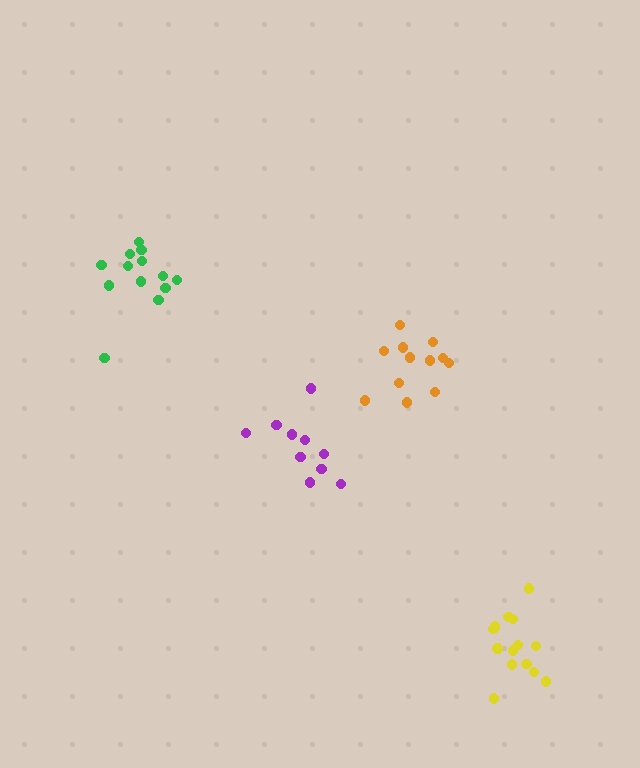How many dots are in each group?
Group 1: 10 dots, Group 2: 12 dots, Group 3: 13 dots, Group 4: 15 dots (50 total).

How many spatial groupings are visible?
There are 4 spatial groupings.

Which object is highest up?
The green cluster is topmost.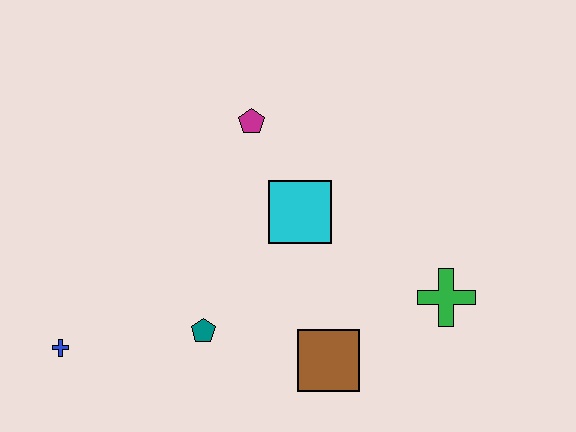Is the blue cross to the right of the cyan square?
No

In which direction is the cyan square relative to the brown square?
The cyan square is above the brown square.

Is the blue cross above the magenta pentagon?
No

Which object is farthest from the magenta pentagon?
The blue cross is farthest from the magenta pentagon.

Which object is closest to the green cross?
The brown square is closest to the green cross.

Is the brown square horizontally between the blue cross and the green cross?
Yes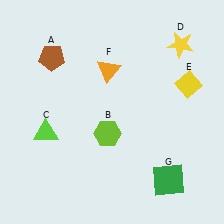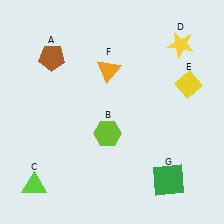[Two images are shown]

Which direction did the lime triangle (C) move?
The lime triangle (C) moved down.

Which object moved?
The lime triangle (C) moved down.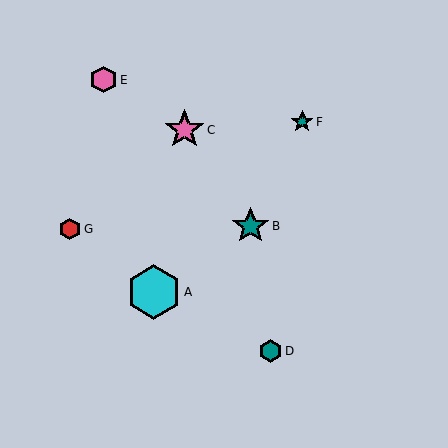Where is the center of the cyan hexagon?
The center of the cyan hexagon is at (154, 292).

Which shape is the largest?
The cyan hexagon (labeled A) is the largest.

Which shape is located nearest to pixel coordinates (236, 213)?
The teal star (labeled B) at (250, 226) is nearest to that location.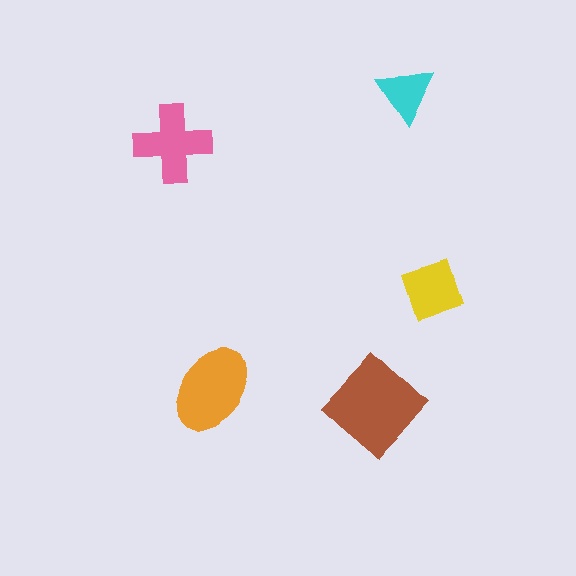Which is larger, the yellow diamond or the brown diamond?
The brown diamond.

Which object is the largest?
The brown diamond.